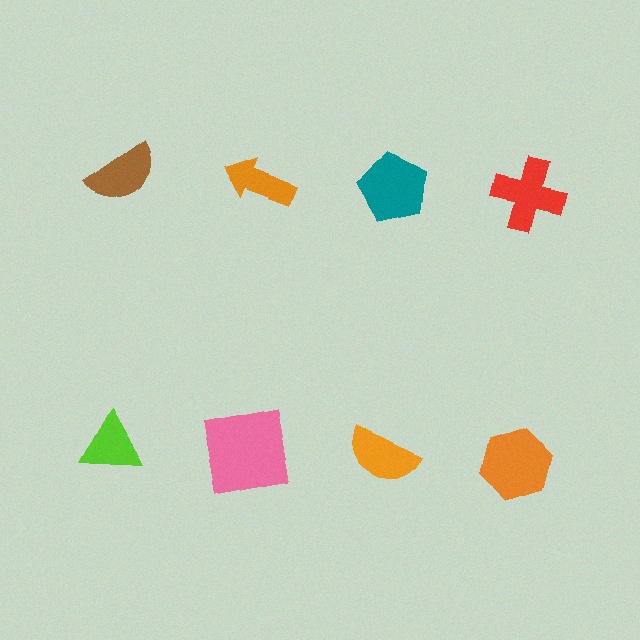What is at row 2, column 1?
A lime triangle.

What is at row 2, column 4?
An orange hexagon.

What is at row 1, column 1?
A brown semicircle.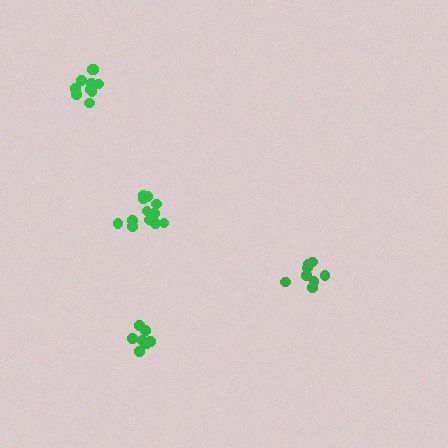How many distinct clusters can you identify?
There are 4 distinct clusters.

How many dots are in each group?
Group 1: 8 dots, Group 2: 11 dots, Group 3: 7 dots, Group 4: 12 dots (38 total).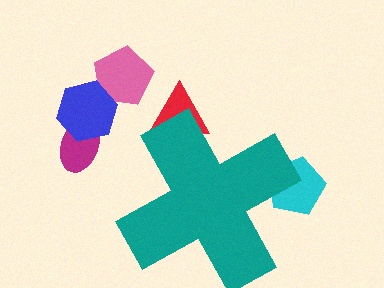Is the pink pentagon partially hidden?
No, the pink pentagon is fully visible.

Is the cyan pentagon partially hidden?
Yes, the cyan pentagon is partially hidden behind the teal cross.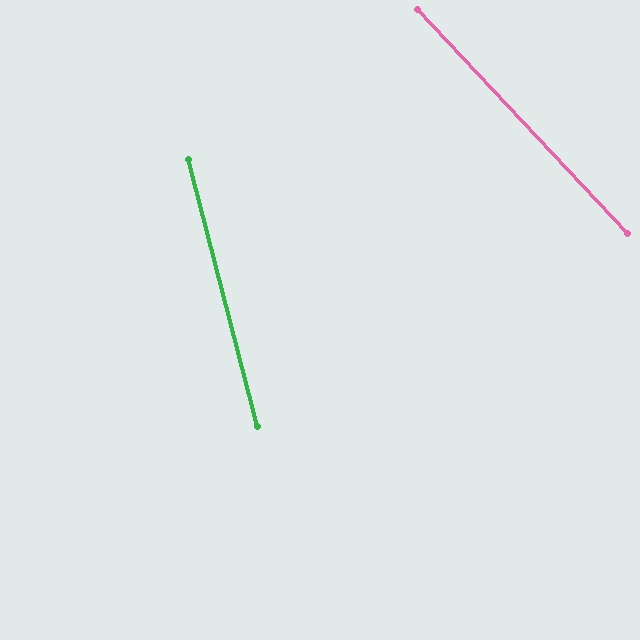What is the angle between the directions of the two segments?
Approximately 29 degrees.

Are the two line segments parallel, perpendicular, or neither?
Neither parallel nor perpendicular — they differ by about 29°.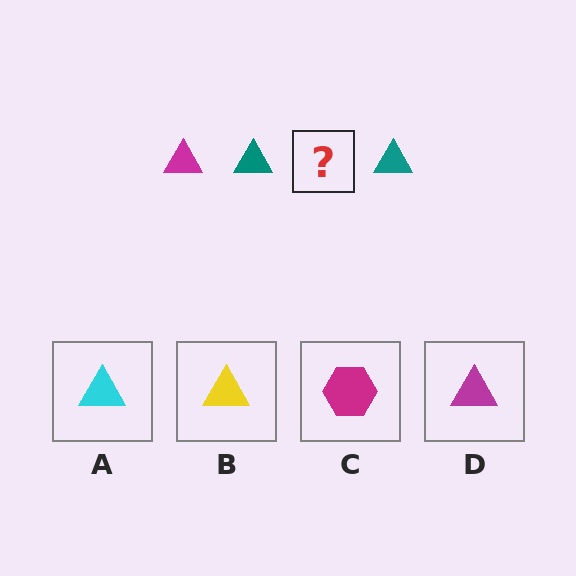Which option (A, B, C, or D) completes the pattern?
D.